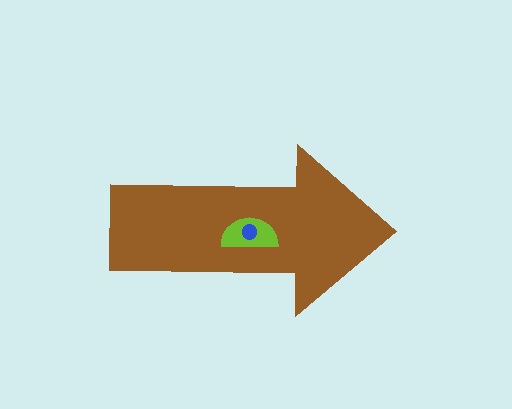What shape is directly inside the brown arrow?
The lime semicircle.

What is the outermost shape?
The brown arrow.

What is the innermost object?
The blue circle.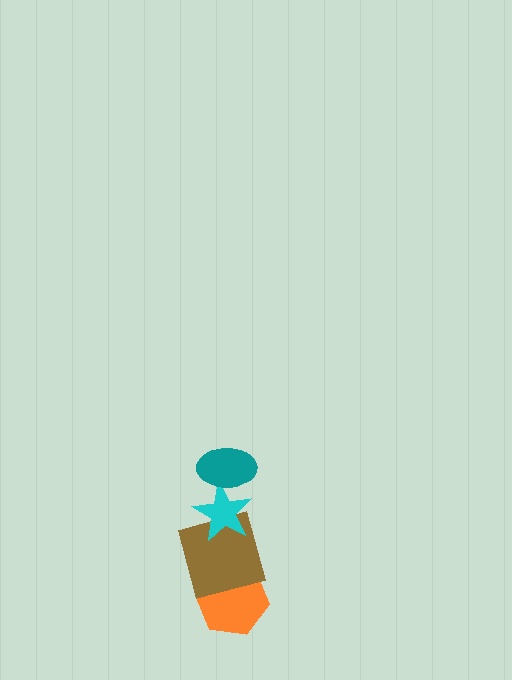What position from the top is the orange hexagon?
The orange hexagon is 4th from the top.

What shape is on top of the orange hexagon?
The brown square is on top of the orange hexagon.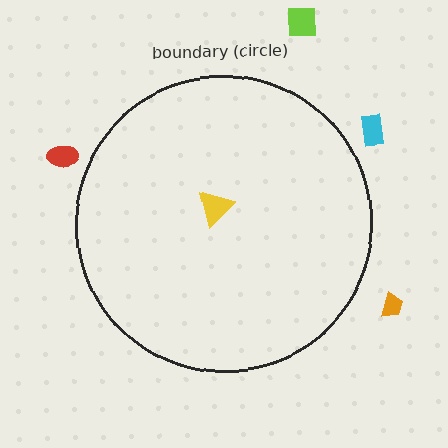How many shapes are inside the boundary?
1 inside, 4 outside.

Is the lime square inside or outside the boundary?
Outside.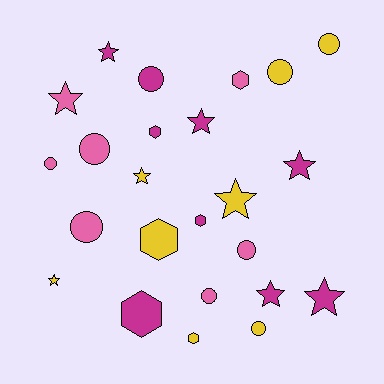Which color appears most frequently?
Magenta, with 9 objects.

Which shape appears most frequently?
Circle, with 9 objects.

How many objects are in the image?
There are 24 objects.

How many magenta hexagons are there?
There are 3 magenta hexagons.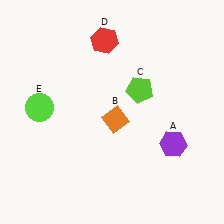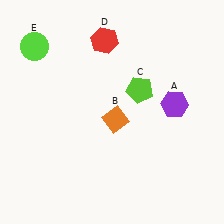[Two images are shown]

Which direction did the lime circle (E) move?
The lime circle (E) moved up.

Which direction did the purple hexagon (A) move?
The purple hexagon (A) moved up.